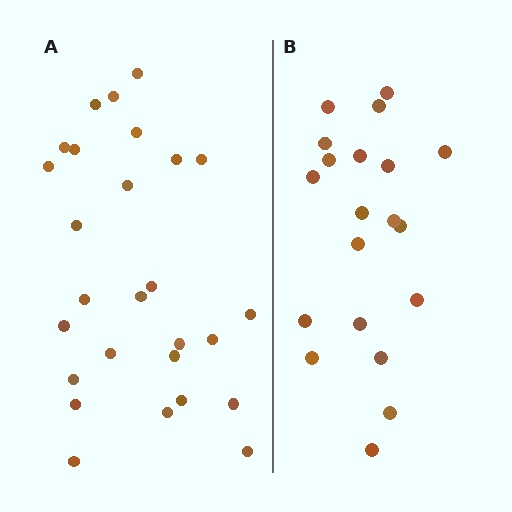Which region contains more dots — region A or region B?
Region A (the left region) has more dots.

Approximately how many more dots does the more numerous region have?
Region A has roughly 8 or so more dots than region B.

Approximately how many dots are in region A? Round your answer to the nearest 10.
About 30 dots. (The exact count is 27, which rounds to 30.)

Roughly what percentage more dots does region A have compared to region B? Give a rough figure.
About 35% more.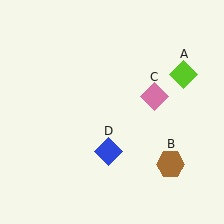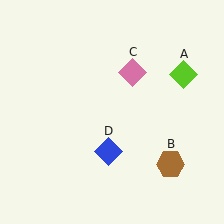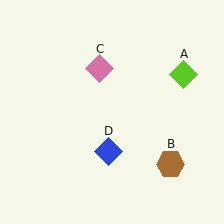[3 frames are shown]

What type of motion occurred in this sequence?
The pink diamond (object C) rotated counterclockwise around the center of the scene.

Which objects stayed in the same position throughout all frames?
Lime diamond (object A) and brown hexagon (object B) and blue diamond (object D) remained stationary.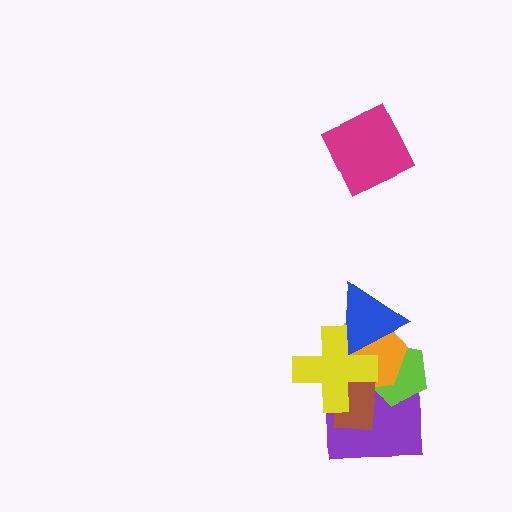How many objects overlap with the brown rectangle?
4 objects overlap with the brown rectangle.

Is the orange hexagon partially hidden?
Yes, it is partially covered by another shape.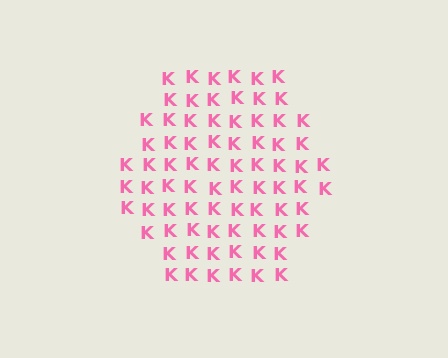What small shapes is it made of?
It is made of small letter K's.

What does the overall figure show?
The overall figure shows a hexagon.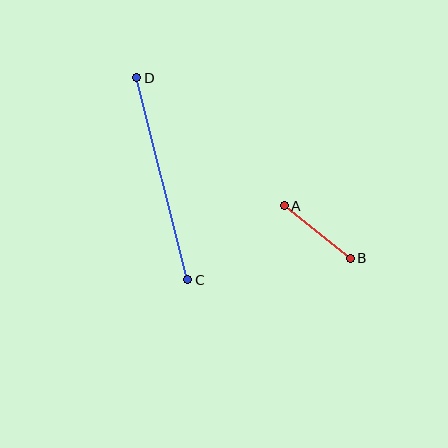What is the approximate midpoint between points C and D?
The midpoint is at approximately (162, 179) pixels.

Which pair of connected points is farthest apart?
Points C and D are farthest apart.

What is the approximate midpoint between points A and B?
The midpoint is at approximately (317, 232) pixels.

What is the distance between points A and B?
The distance is approximately 84 pixels.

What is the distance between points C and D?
The distance is approximately 208 pixels.